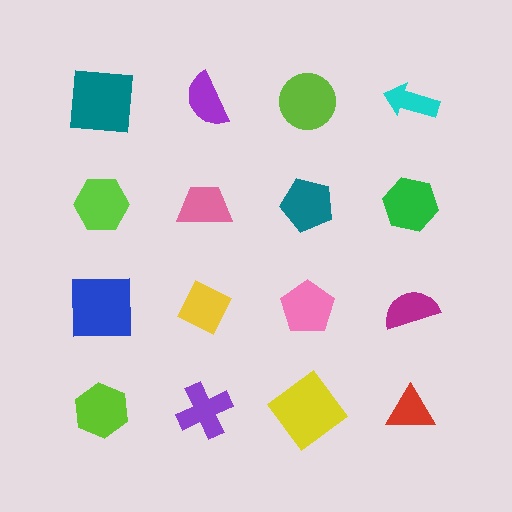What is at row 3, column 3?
A pink pentagon.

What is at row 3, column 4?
A magenta semicircle.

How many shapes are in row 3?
4 shapes.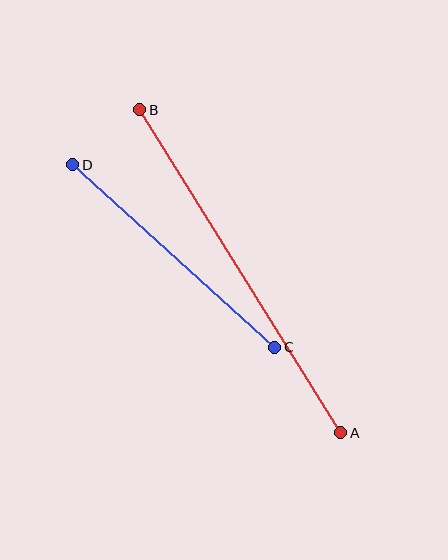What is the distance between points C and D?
The distance is approximately 272 pixels.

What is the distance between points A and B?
The distance is approximately 380 pixels.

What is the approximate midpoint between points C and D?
The midpoint is at approximately (174, 256) pixels.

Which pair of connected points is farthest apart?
Points A and B are farthest apart.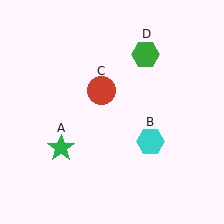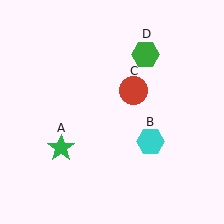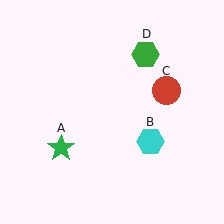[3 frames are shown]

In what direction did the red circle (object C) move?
The red circle (object C) moved right.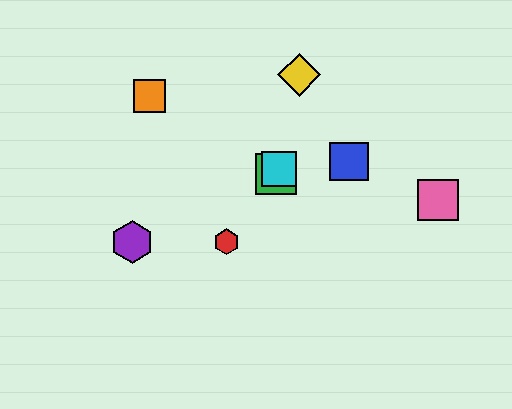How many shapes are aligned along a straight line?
3 shapes (the red hexagon, the green square, the cyan square) are aligned along a straight line.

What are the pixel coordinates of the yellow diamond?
The yellow diamond is at (299, 75).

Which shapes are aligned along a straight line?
The red hexagon, the green square, the cyan square are aligned along a straight line.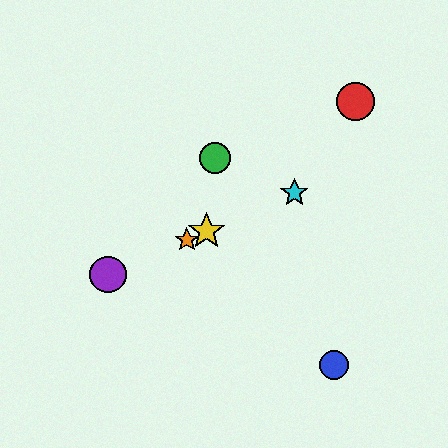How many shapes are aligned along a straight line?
4 shapes (the yellow star, the purple circle, the orange star, the cyan star) are aligned along a straight line.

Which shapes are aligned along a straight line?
The yellow star, the purple circle, the orange star, the cyan star are aligned along a straight line.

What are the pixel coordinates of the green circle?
The green circle is at (215, 158).